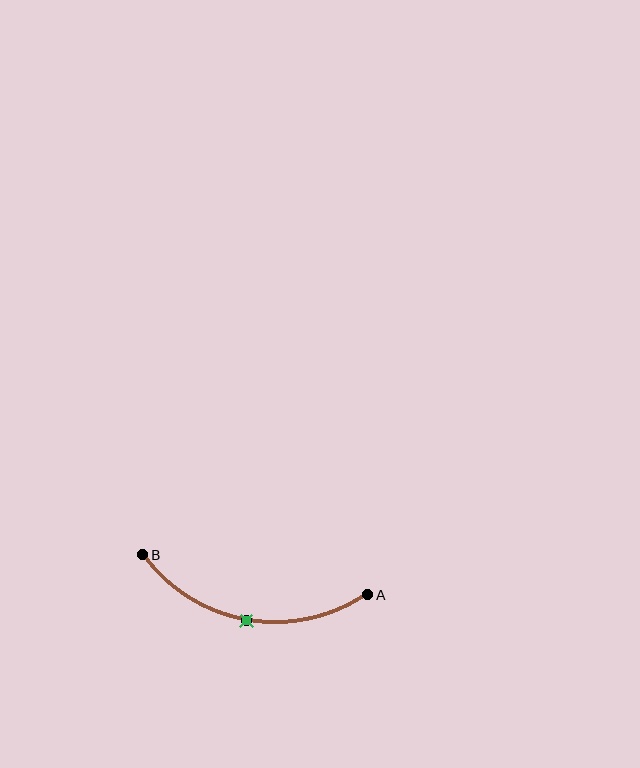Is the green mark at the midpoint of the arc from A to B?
Yes. The green mark lies on the arc at equal arc-length from both A and B — it is the arc midpoint.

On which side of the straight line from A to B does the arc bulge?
The arc bulges below the straight line connecting A and B.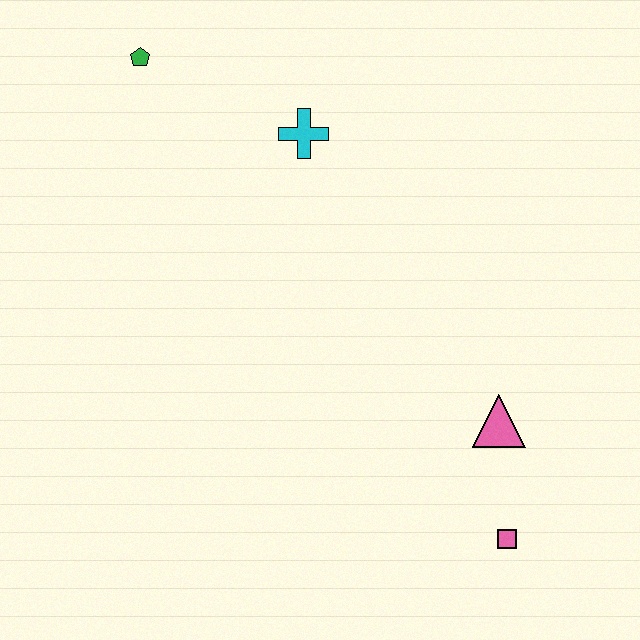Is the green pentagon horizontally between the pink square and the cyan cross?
No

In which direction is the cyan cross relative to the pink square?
The cyan cross is above the pink square.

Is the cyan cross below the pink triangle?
No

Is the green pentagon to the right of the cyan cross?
No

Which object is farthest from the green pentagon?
The pink square is farthest from the green pentagon.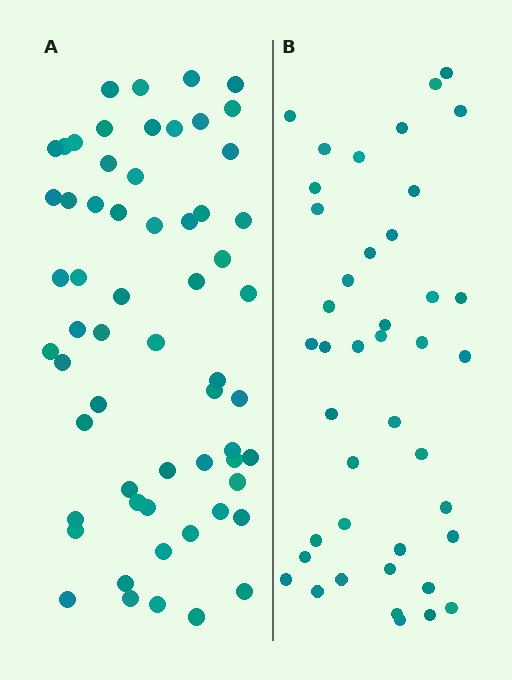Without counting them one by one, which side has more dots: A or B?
Region A (the left region) has more dots.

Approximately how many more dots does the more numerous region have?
Region A has approximately 20 more dots than region B.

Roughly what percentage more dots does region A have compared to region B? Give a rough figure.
About 45% more.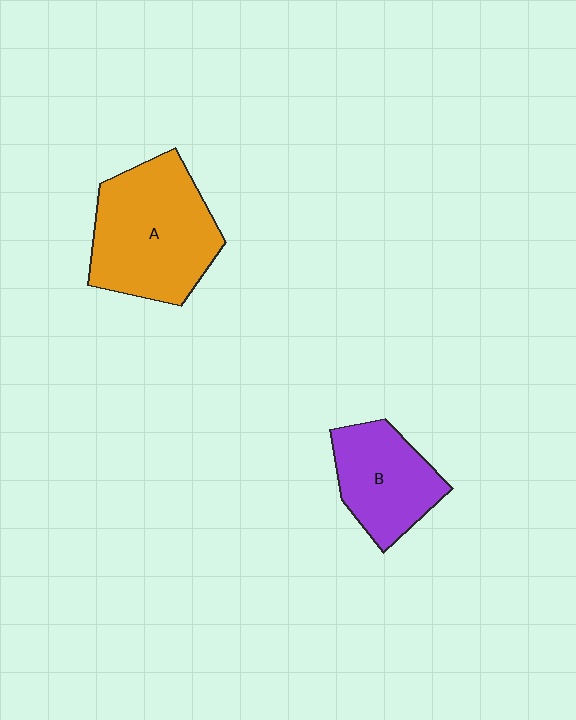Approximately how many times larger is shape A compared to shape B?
Approximately 1.5 times.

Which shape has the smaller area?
Shape B (purple).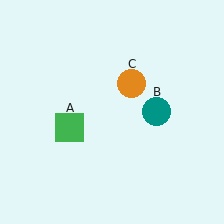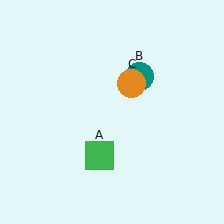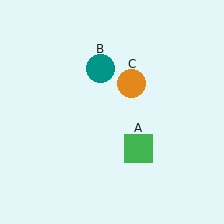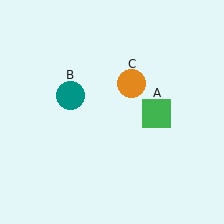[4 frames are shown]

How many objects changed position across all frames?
2 objects changed position: green square (object A), teal circle (object B).